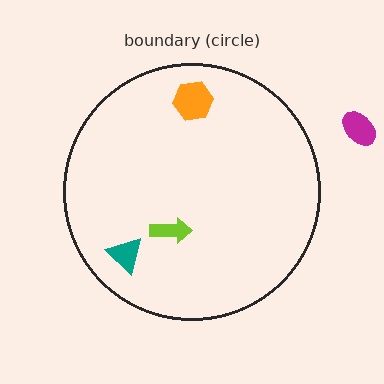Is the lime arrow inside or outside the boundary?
Inside.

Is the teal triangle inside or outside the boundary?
Inside.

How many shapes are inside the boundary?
3 inside, 1 outside.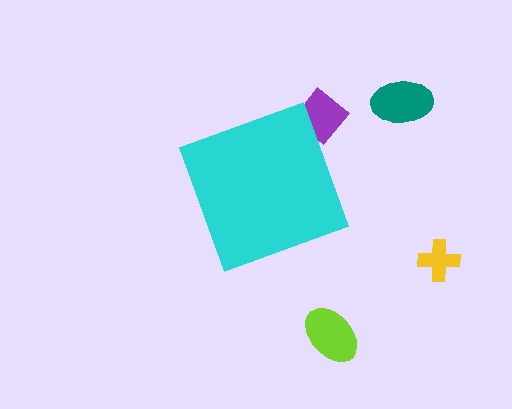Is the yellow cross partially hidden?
No, the yellow cross is fully visible.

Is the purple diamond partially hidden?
Yes, the purple diamond is partially hidden behind the cyan diamond.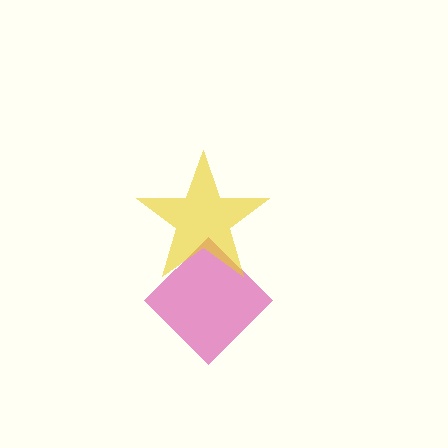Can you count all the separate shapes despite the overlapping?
Yes, there are 2 separate shapes.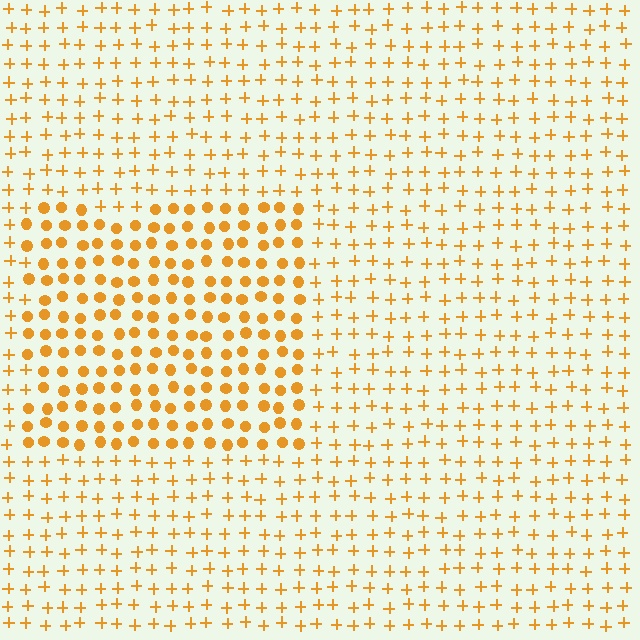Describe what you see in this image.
The image is filled with small orange elements arranged in a uniform grid. A rectangle-shaped region contains circles, while the surrounding area contains plus signs. The boundary is defined purely by the change in element shape.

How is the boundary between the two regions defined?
The boundary is defined by a change in element shape: circles inside vs. plus signs outside. All elements share the same color and spacing.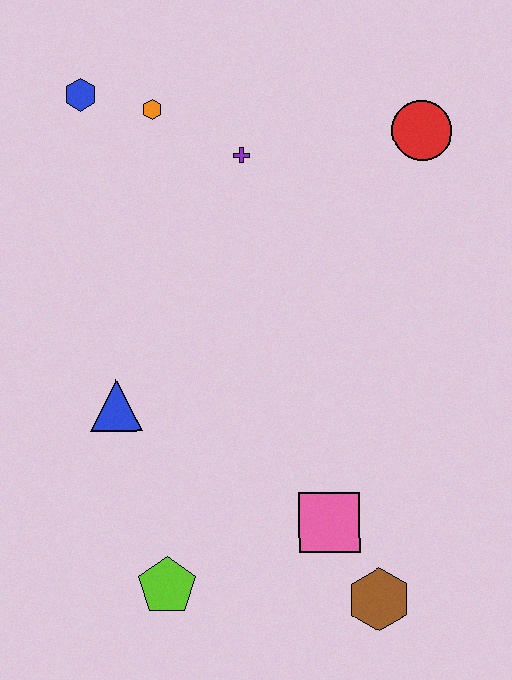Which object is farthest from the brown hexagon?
The blue hexagon is farthest from the brown hexagon.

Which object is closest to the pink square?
The brown hexagon is closest to the pink square.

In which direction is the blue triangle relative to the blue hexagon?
The blue triangle is below the blue hexagon.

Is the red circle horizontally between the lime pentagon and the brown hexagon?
No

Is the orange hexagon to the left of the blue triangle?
No